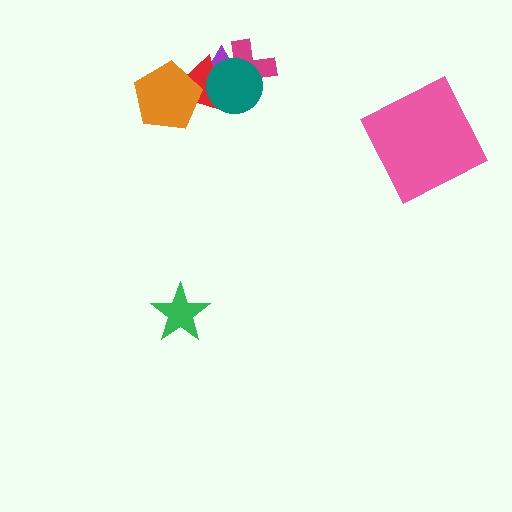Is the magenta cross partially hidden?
Yes, it is partially covered by another shape.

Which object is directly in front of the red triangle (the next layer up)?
The magenta cross is directly in front of the red triangle.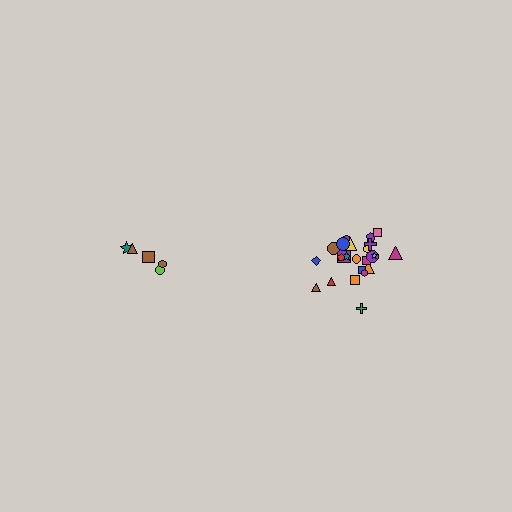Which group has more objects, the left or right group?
The right group.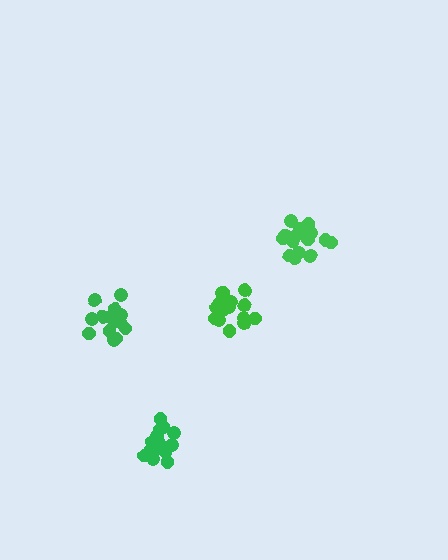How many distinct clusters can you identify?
There are 4 distinct clusters.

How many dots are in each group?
Group 1: 19 dots, Group 2: 15 dots, Group 3: 14 dots, Group 4: 17 dots (65 total).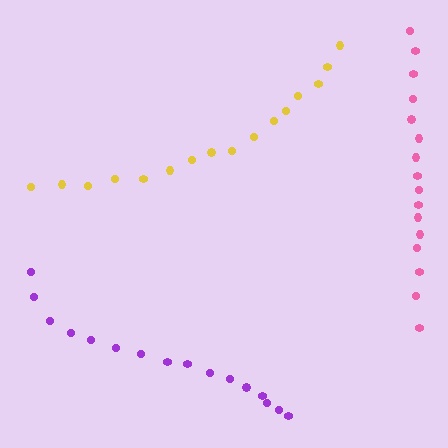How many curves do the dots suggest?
There are 3 distinct paths.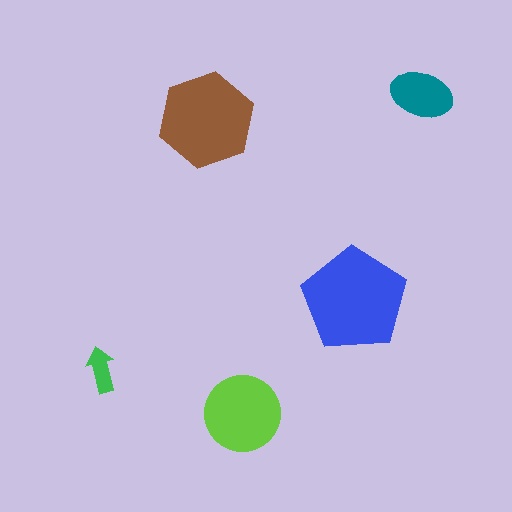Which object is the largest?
The blue pentagon.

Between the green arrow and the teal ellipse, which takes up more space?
The teal ellipse.